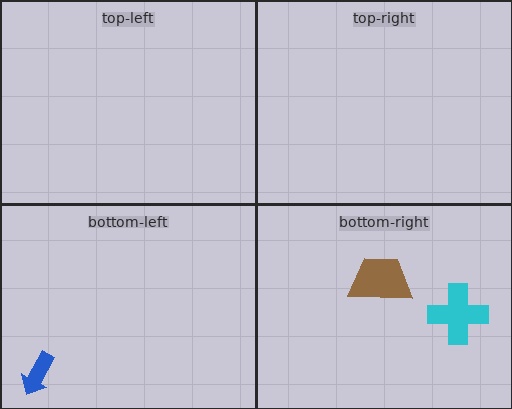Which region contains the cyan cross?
The bottom-right region.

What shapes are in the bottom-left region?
The blue arrow.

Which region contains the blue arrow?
The bottom-left region.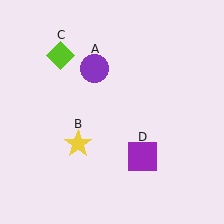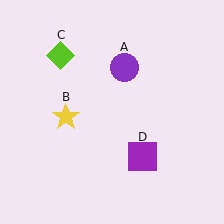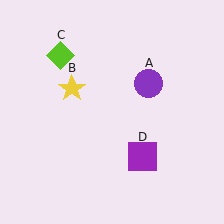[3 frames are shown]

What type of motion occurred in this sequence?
The purple circle (object A), yellow star (object B) rotated clockwise around the center of the scene.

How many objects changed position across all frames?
2 objects changed position: purple circle (object A), yellow star (object B).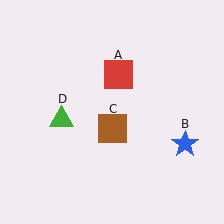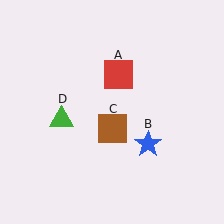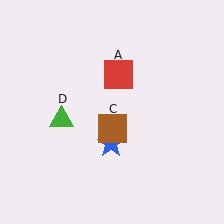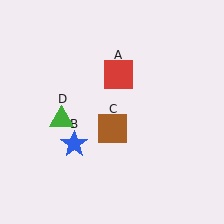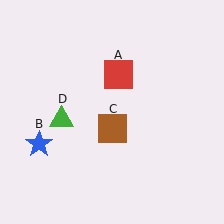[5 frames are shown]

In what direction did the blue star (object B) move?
The blue star (object B) moved left.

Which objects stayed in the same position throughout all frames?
Red square (object A) and brown square (object C) and green triangle (object D) remained stationary.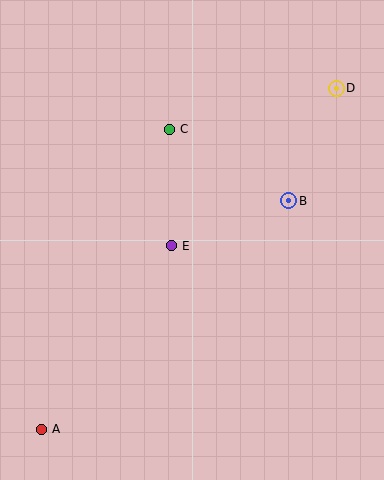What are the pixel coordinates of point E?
Point E is at (172, 246).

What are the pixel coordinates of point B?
Point B is at (289, 201).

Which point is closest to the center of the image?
Point E at (172, 246) is closest to the center.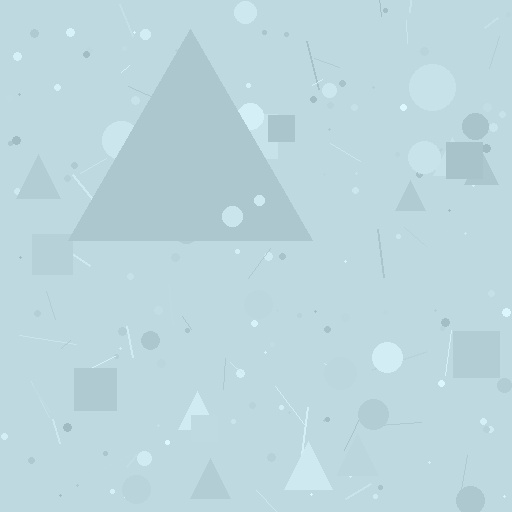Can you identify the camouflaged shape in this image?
The camouflaged shape is a triangle.